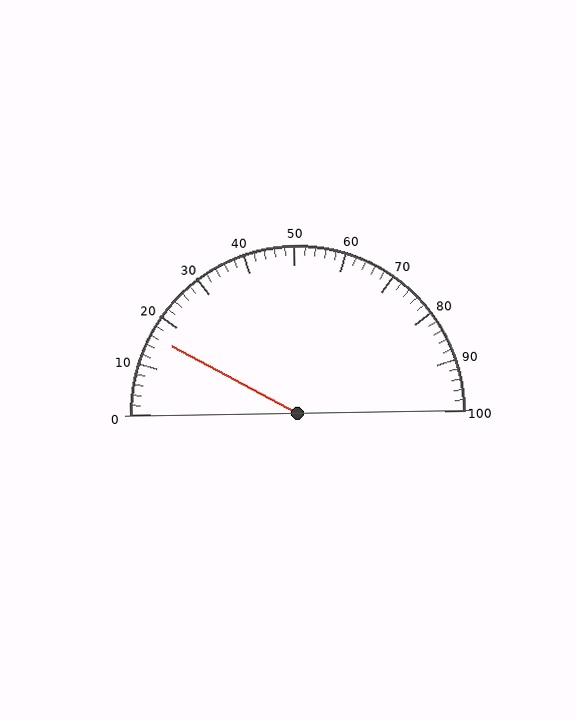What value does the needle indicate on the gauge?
The needle indicates approximately 16.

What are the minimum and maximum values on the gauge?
The gauge ranges from 0 to 100.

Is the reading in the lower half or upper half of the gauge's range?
The reading is in the lower half of the range (0 to 100).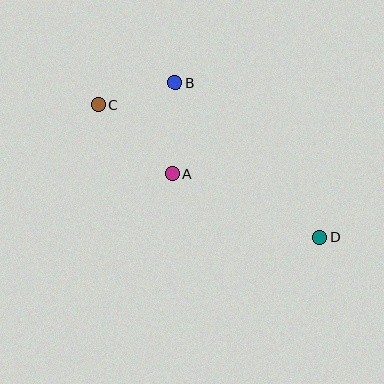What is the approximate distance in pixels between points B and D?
The distance between B and D is approximately 212 pixels.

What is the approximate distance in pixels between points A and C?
The distance between A and C is approximately 101 pixels.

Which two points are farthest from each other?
Points C and D are farthest from each other.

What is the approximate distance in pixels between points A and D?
The distance between A and D is approximately 161 pixels.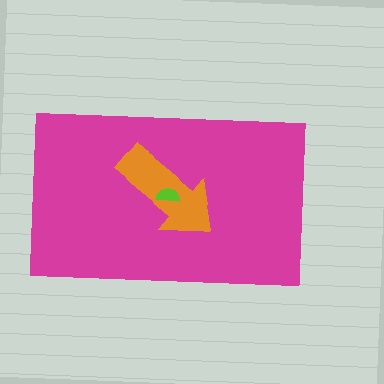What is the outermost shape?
The magenta rectangle.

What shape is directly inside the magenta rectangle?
The orange arrow.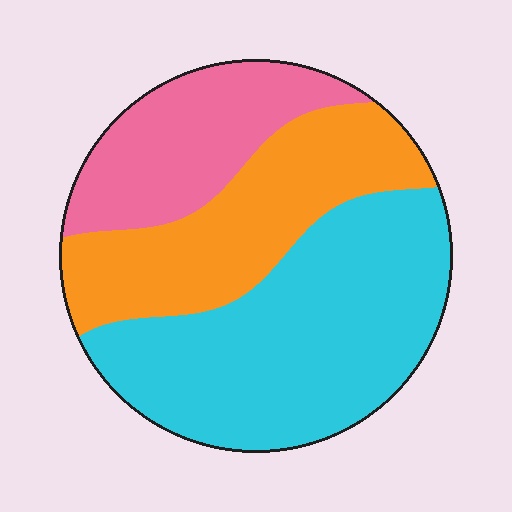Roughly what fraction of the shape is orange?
Orange covers 30% of the shape.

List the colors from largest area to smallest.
From largest to smallest: cyan, orange, pink.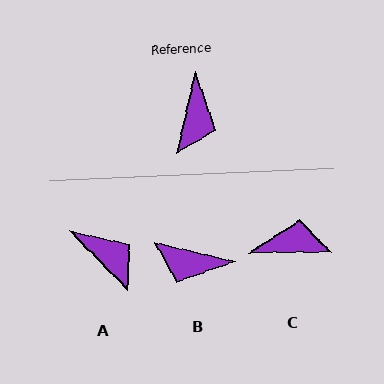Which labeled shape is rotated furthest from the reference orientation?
C, about 103 degrees away.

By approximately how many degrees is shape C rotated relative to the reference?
Approximately 103 degrees counter-clockwise.